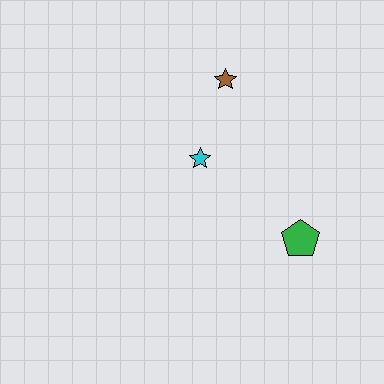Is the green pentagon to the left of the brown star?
No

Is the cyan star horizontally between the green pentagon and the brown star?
No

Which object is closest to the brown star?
The cyan star is closest to the brown star.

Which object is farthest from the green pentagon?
The brown star is farthest from the green pentagon.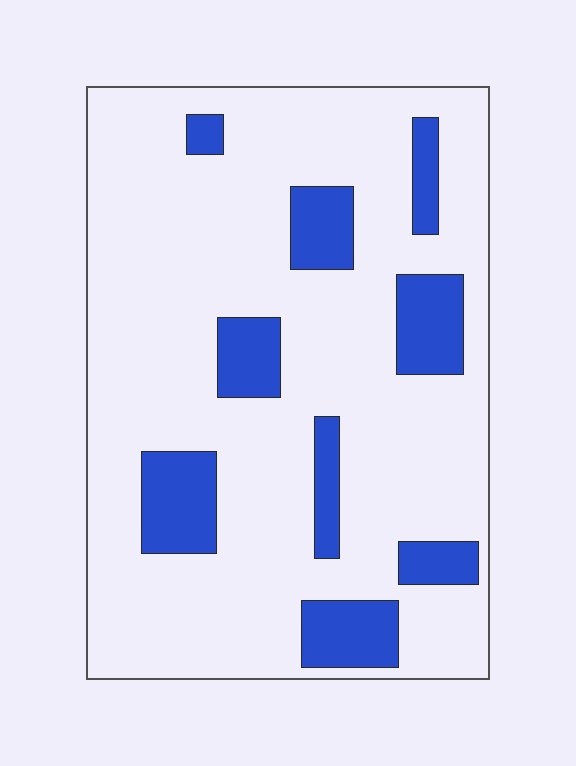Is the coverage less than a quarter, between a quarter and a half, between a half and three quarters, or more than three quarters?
Less than a quarter.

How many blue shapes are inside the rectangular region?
9.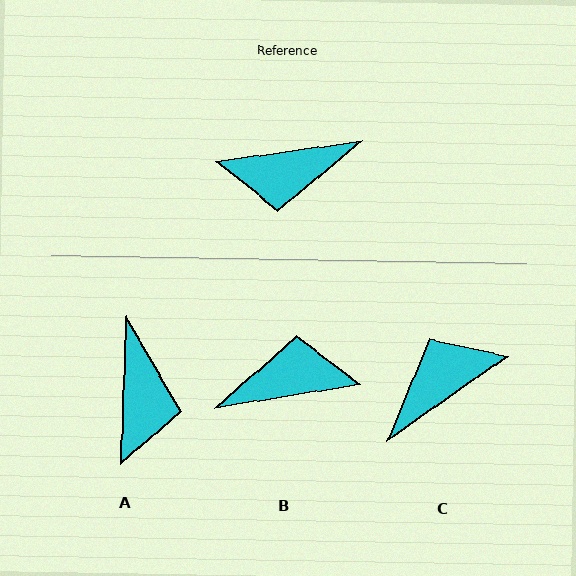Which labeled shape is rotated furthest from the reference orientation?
B, about 179 degrees away.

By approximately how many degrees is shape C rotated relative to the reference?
Approximately 153 degrees clockwise.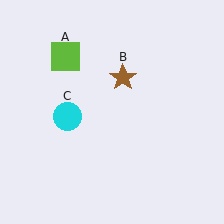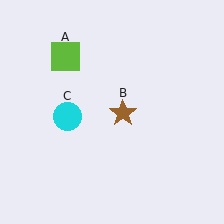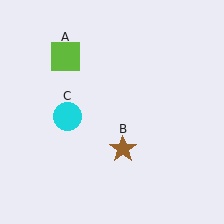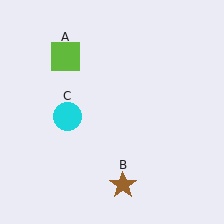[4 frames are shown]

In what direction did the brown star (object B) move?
The brown star (object B) moved down.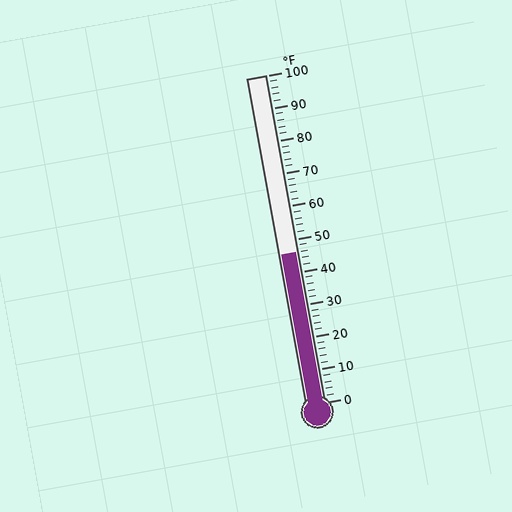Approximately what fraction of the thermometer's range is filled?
The thermometer is filled to approximately 45% of its range.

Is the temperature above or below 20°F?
The temperature is above 20°F.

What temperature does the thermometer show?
The thermometer shows approximately 46°F.